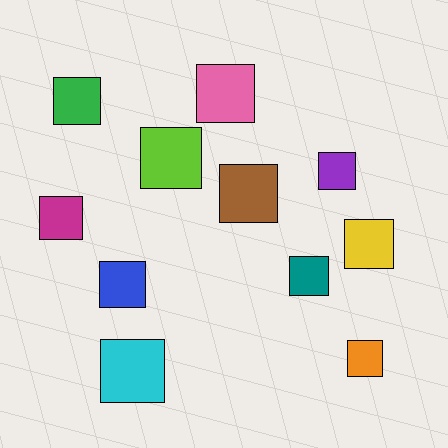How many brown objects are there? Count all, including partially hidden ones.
There is 1 brown object.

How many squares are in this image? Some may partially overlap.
There are 11 squares.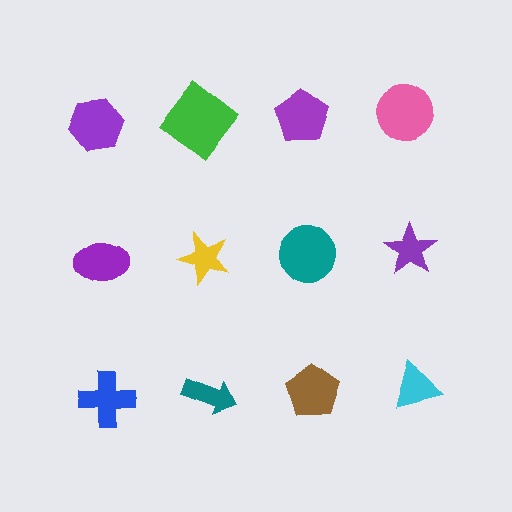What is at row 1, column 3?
A purple pentagon.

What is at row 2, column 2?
A yellow star.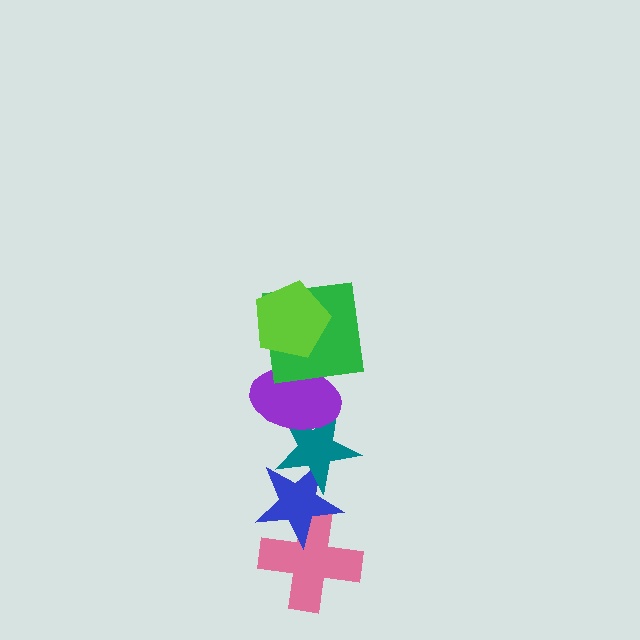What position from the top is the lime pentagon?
The lime pentagon is 1st from the top.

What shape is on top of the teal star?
The purple ellipse is on top of the teal star.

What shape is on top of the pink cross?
The blue star is on top of the pink cross.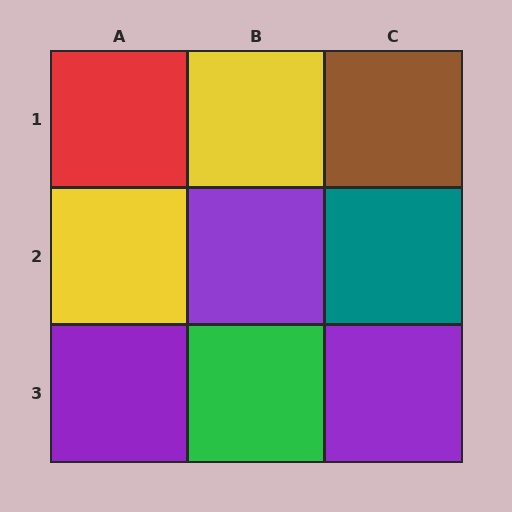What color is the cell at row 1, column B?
Yellow.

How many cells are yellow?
2 cells are yellow.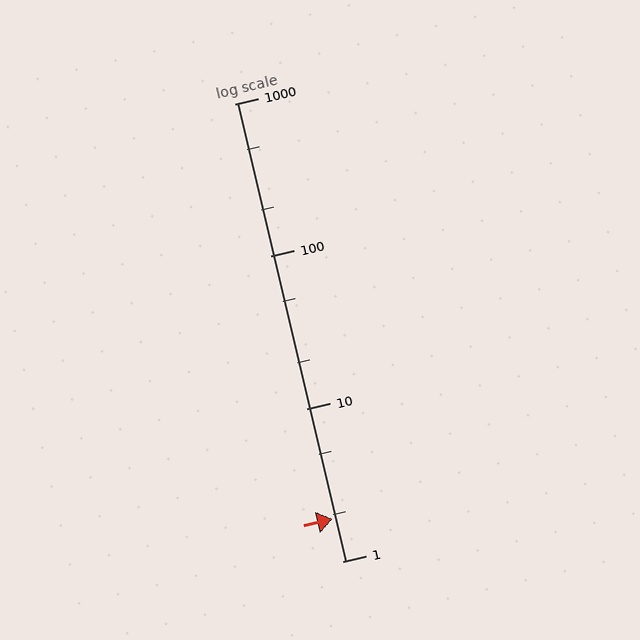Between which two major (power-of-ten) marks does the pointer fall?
The pointer is between 1 and 10.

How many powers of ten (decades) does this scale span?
The scale spans 3 decades, from 1 to 1000.